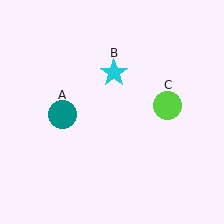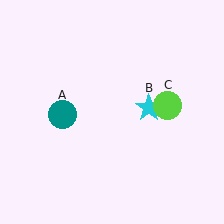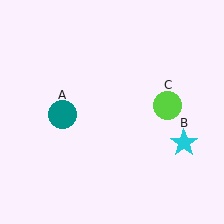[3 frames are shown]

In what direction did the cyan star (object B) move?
The cyan star (object B) moved down and to the right.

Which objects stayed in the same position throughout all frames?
Teal circle (object A) and lime circle (object C) remained stationary.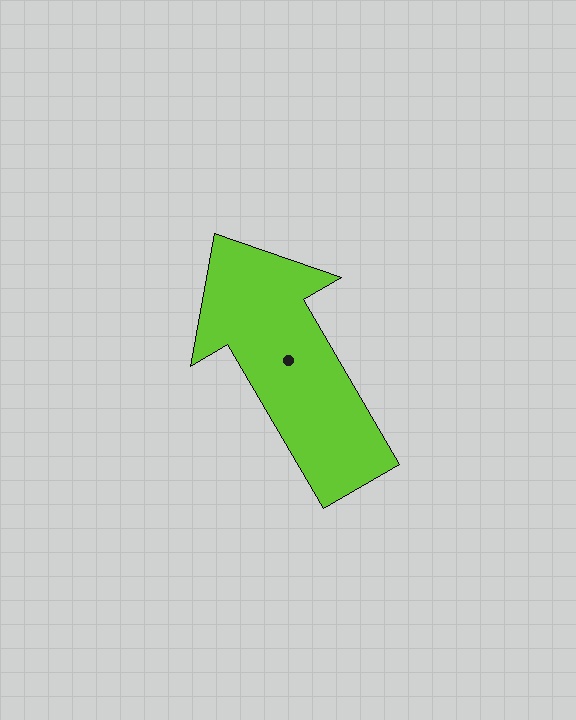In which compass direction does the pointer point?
Northwest.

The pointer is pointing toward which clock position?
Roughly 11 o'clock.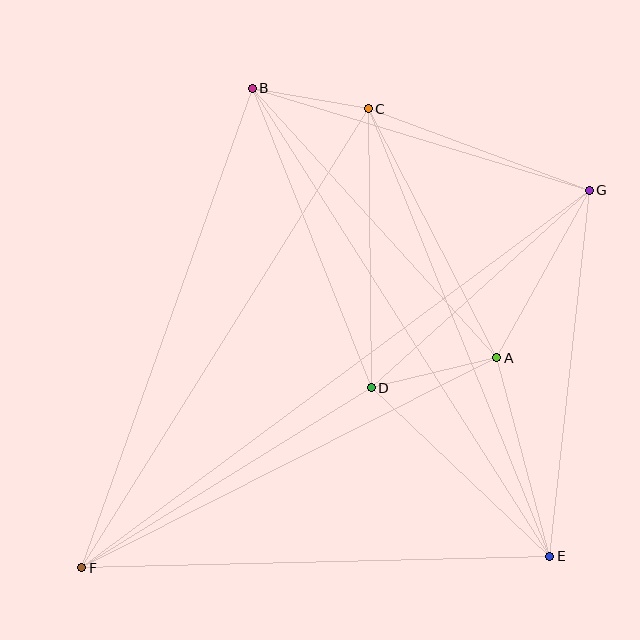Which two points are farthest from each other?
Points F and G are farthest from each other.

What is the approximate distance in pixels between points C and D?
The distance between C and D is approximately 279 pixels.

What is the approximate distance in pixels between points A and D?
The distance between A and D is approximately 129 pixels.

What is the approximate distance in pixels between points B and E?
The distance between B and E is approximately 555 pixels.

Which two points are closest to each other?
Points B and C are closest to each other.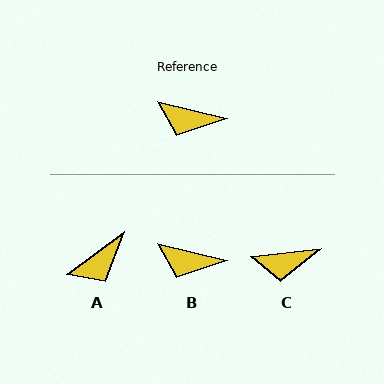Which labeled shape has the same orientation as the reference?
B.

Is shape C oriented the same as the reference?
No, it is off by about 20 degrees.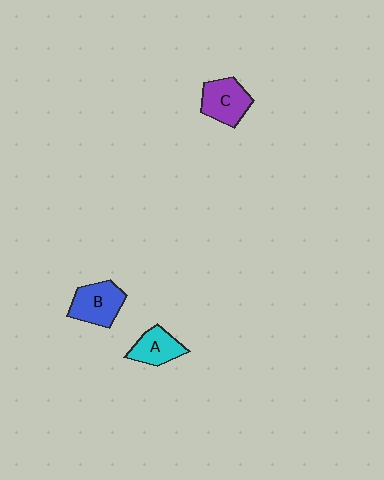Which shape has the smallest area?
Shape A (cyan).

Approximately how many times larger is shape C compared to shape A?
Approximately 1.2 times.